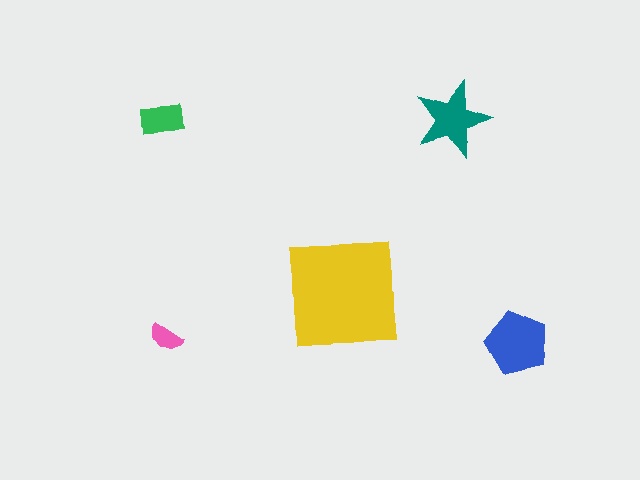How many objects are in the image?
There are 5 objects in the image.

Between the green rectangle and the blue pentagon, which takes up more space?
The blue pentagon.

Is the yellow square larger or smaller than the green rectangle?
Larger.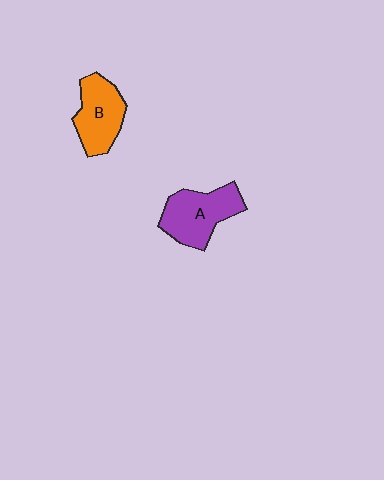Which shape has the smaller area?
Shape B (orange).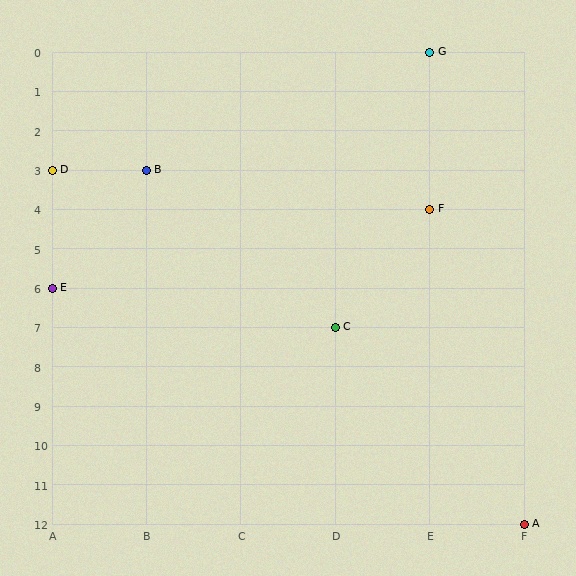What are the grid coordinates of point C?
Point C is at grid coordinates (D, 7).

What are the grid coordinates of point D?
Point D is at grid coordinates (A, 3).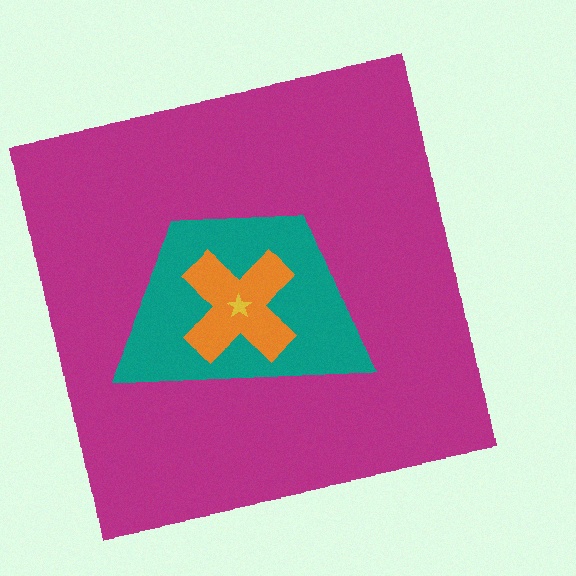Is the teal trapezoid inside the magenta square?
Yes.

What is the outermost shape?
The magenta square.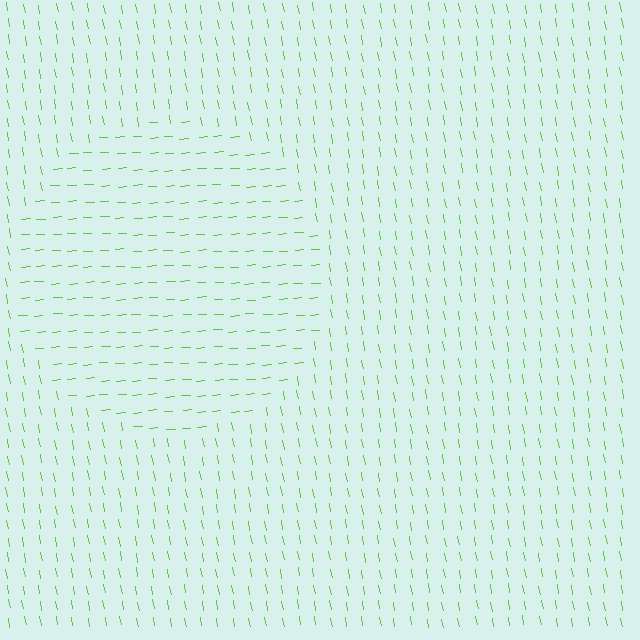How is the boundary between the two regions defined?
The boundary is defined purely by a change in line orientation (approximately 84 degrees difference). All lines are the same color and thickness.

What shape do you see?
I see a circle.